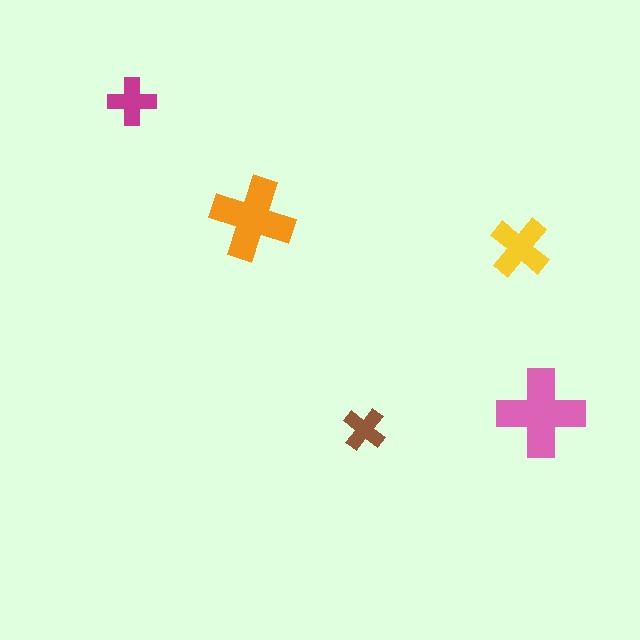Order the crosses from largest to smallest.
the pink one, the orange one, the yellow one, the magenta one, the brown one.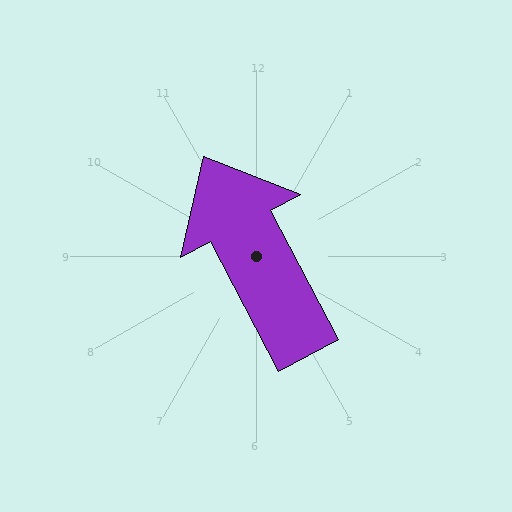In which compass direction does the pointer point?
Northwest.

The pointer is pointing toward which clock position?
Roughly 11 o'clock.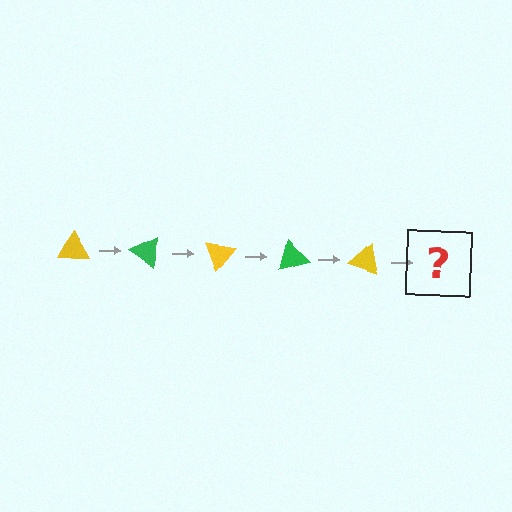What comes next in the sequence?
The next element should be a green triangle, rotated 175 degrees from the start.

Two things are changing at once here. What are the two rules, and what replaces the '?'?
The two rules are that it rotates 35 degrees each step and the color cycles through yellow and green. The '?' should be a green triangle, rotated 175 degrees from the start.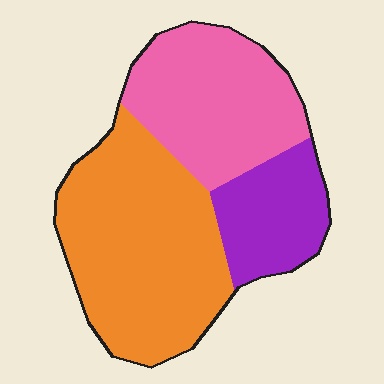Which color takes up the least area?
Purple, at roughly 20%.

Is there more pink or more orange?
Orange.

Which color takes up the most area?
Orange, at roughly 50%.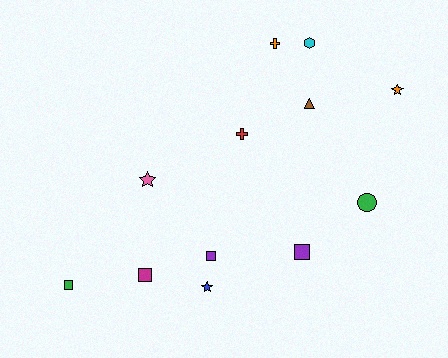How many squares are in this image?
There are 4 squares.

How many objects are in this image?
There are 12 objects.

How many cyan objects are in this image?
There is 1 cyan object.